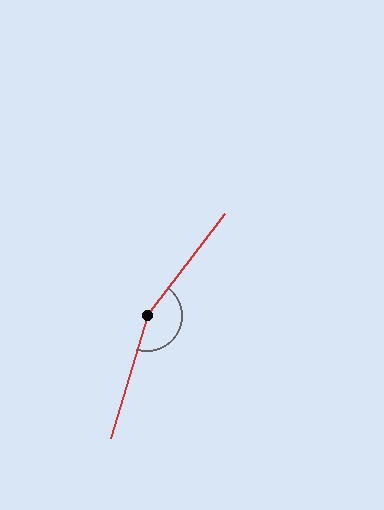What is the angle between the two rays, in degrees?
Approximately 159 degrees.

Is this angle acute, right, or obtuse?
It is obtuse.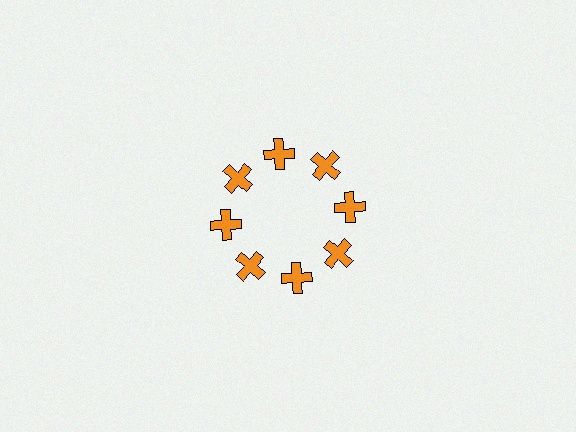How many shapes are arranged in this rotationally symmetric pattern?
There are 8 shapes, arranged in 8 groups of 1.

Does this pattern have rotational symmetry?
Yes, this pattern has 8-fold rotational symmetry. It looks the same after rotating 45 degrees around the center.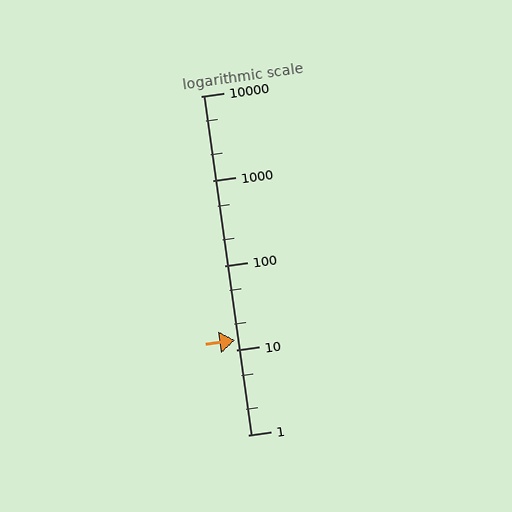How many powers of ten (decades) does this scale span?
The scale spans 4 decades, from 1 to 10000.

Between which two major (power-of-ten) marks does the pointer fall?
The pointer is between 10 and 100.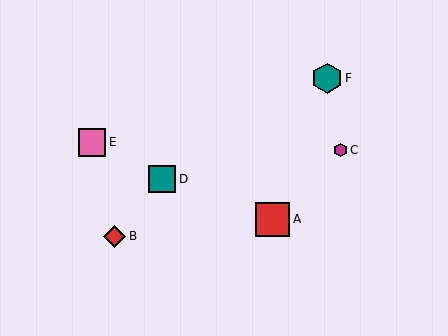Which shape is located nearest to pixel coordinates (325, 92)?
The teal hexagon (labeled F) at (327, 78) is nearest to that location.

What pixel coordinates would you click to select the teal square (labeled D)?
Click at (162, 179) to select the teal square D.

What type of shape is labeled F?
Shape F is a teal hexagon.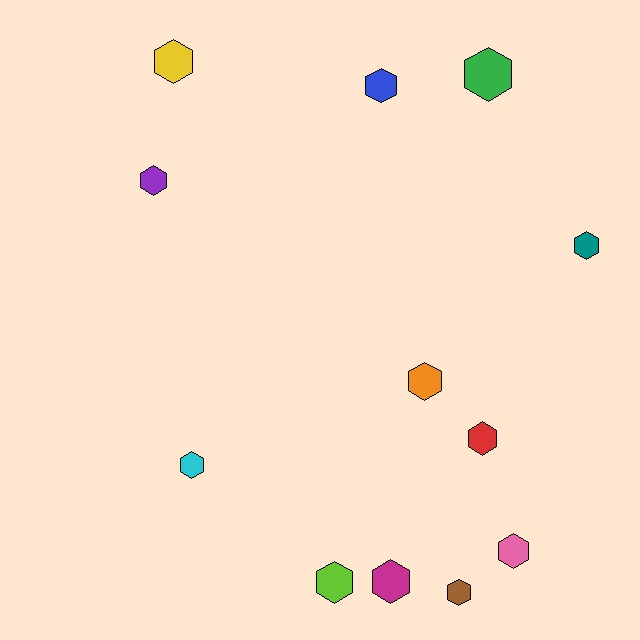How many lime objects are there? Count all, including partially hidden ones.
There is 1 lime object.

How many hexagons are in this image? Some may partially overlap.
There are 12 hexagons.